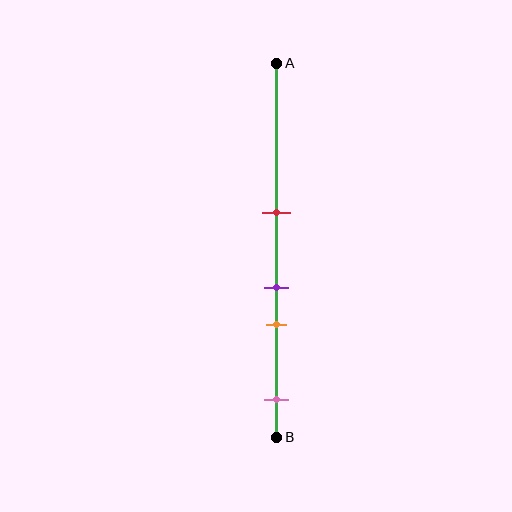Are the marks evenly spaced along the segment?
No, the marks are not evenly spaced.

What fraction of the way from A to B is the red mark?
The red mark is approximately 40% (0.4) of the way from A to B.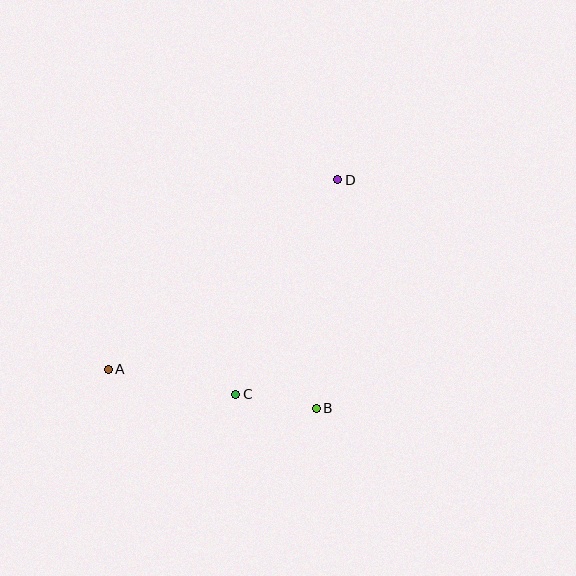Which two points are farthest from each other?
Points A and D are farthest from each other.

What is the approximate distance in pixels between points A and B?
The distance between A and B is approximately 212 pixels.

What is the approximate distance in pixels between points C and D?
The distance between C and D is approximately 237 pixels.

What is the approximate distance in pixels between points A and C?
The distance between A and C is approximately 131 pixels.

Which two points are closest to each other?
Points B and C are closest to each other.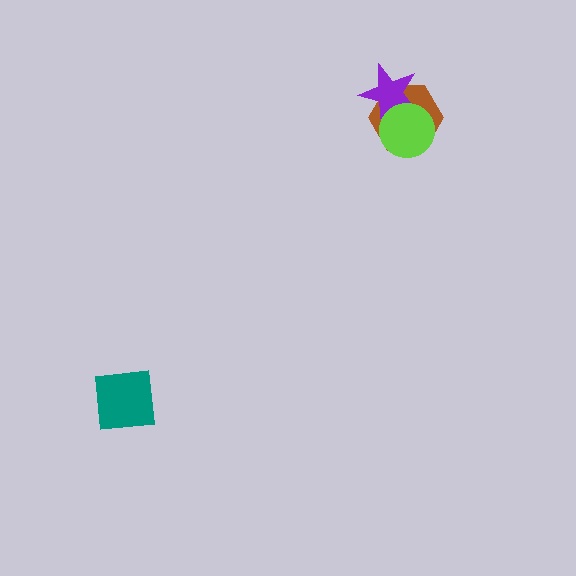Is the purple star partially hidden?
Yes, it is partially covered by another shape.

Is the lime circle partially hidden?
No, no other shape covers it.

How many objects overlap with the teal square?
0 objects overlap with the teal square.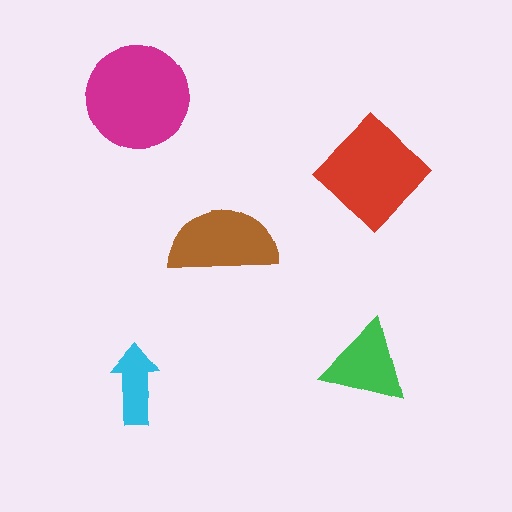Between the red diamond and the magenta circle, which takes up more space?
The magenta circle.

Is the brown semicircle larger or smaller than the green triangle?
Larger.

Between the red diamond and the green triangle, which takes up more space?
The red diamond.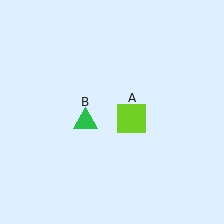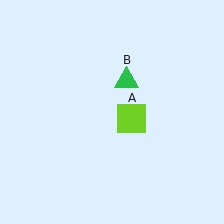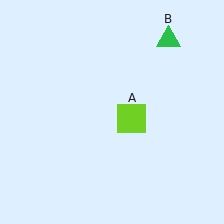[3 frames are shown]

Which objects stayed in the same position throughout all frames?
Lime square (object A) remained stationary.